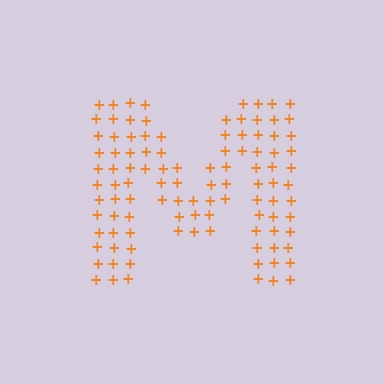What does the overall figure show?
The overall figure shows the letter M.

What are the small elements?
The small elements are plus signs.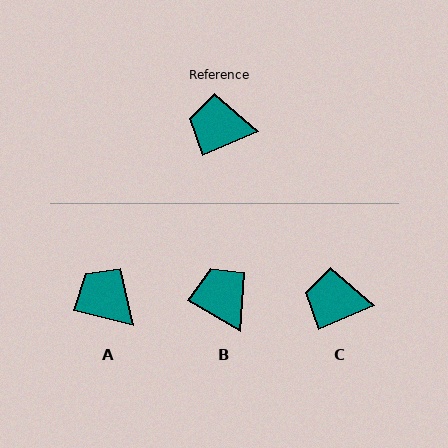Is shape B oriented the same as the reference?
No, it is off by about 54 degrees.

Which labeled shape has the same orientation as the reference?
C.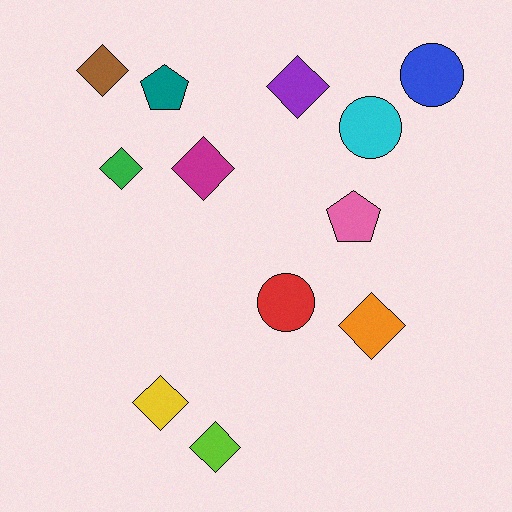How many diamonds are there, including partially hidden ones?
There are 7 diamonds.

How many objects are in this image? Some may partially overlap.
There are 12 objects.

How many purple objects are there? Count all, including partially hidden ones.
There is 1 purple object.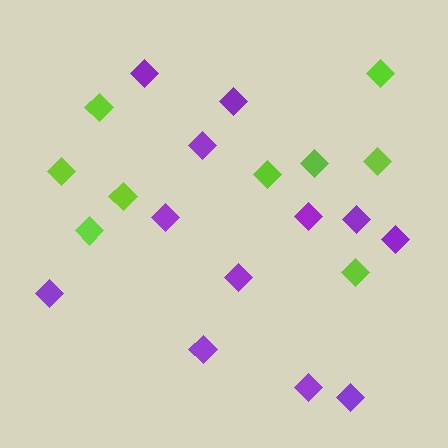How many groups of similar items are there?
There are 2 groups: one group of lime diamonds (9) and one group of purple diamonds (12).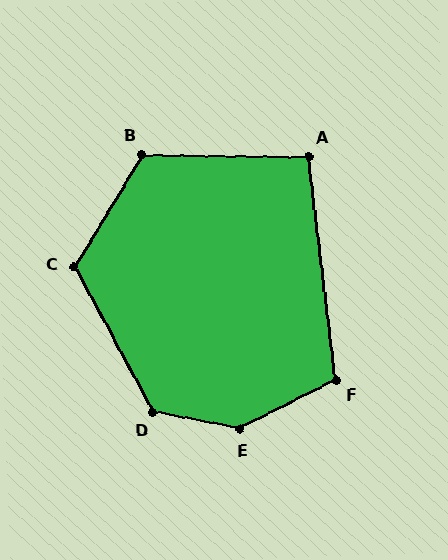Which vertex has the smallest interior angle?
A, at approximately 97 degrees.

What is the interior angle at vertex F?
Approximately 110 degrees (obtuse).